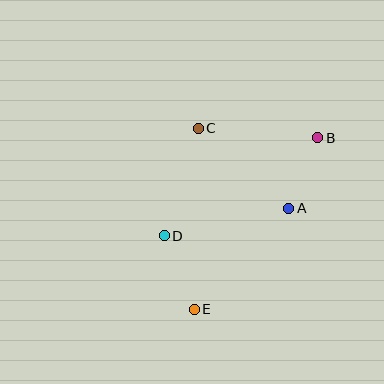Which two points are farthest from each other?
Points B and E are farthest from each other.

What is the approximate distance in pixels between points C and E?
The distance between C and E is approximately 181 pixels.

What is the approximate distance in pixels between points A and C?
The distance between A and C is approximately 121 pixels.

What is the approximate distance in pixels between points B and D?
The distance between B and D is approximately 182 pixels.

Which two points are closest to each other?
Points A and B are closest to each other.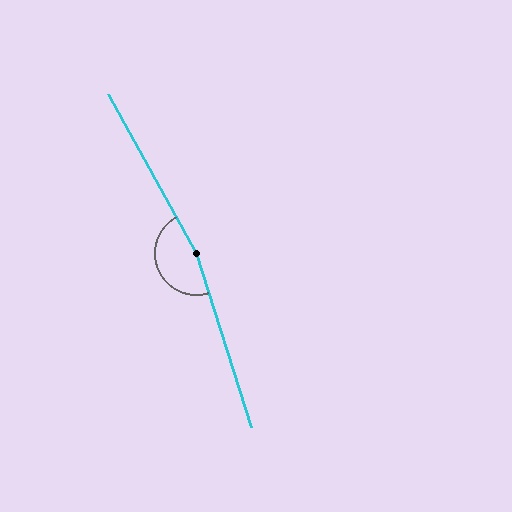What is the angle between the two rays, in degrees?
Approximately 169 degrees.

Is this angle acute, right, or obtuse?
It is obtuse.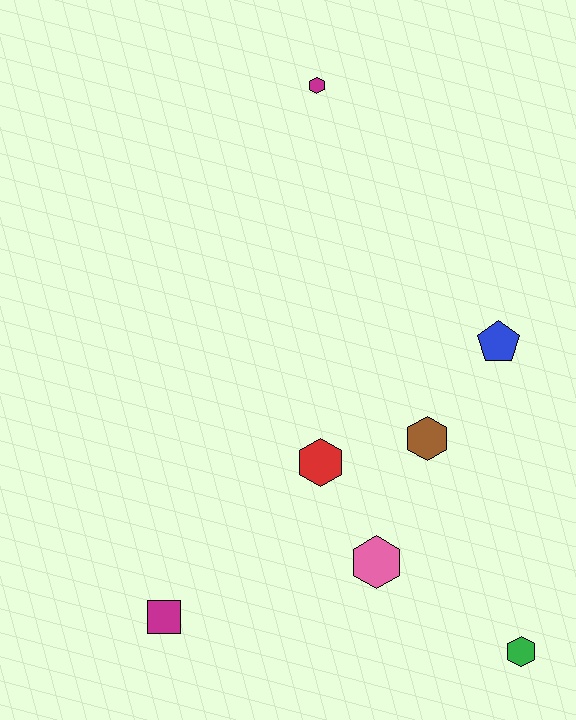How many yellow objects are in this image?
There are no yellow objects.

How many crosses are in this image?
There are no crosses.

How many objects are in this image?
There are 7 objects.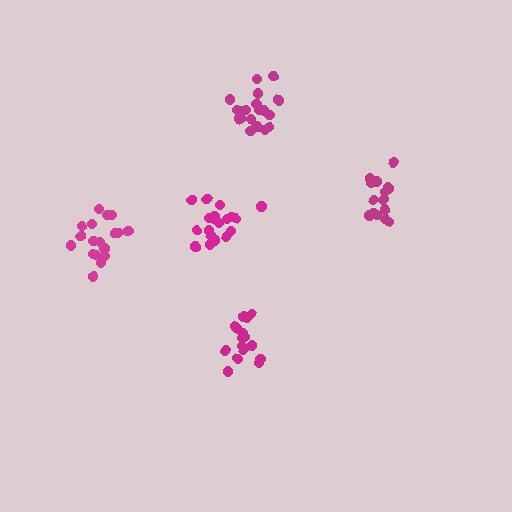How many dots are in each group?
Group 1: 19 dots, Group 2: 18 dots, Group 3: 15 dots, Group 4: 16 dots, Group 5: 20 dots (88 total).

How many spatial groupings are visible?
There are 5 spatial groupings.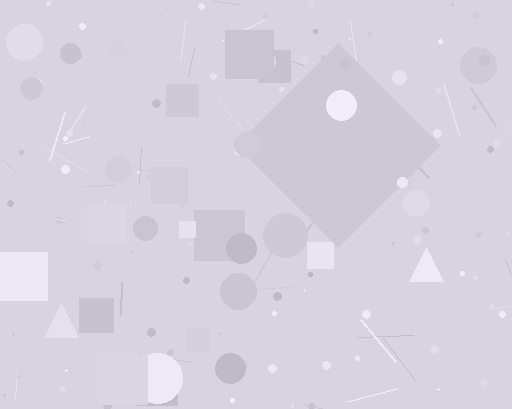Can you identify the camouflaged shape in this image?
The camouflaged shape is a diamond.